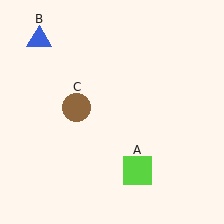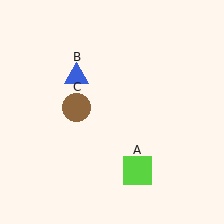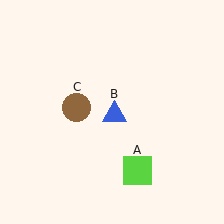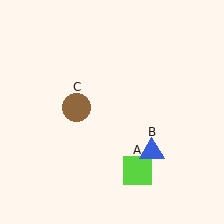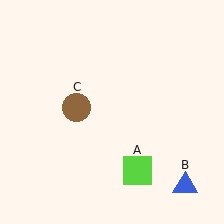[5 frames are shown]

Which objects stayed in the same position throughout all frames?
Lime square (object A) and brown circle (object C) remained stationary.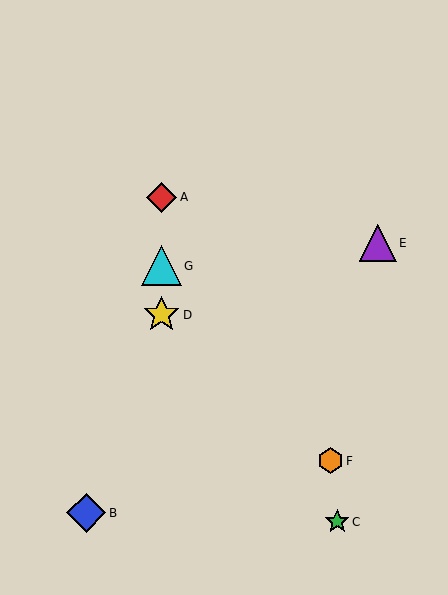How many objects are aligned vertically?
3 objects (A, D, G) are aligned vertically.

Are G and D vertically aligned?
Yes, both are at x≈162.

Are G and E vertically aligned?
No, G is at x≈162 and E is at x≈378.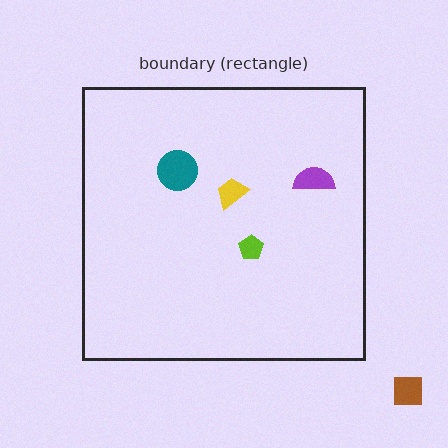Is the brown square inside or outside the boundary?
Outside.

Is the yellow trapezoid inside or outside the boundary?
Inside.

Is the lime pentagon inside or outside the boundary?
Inside.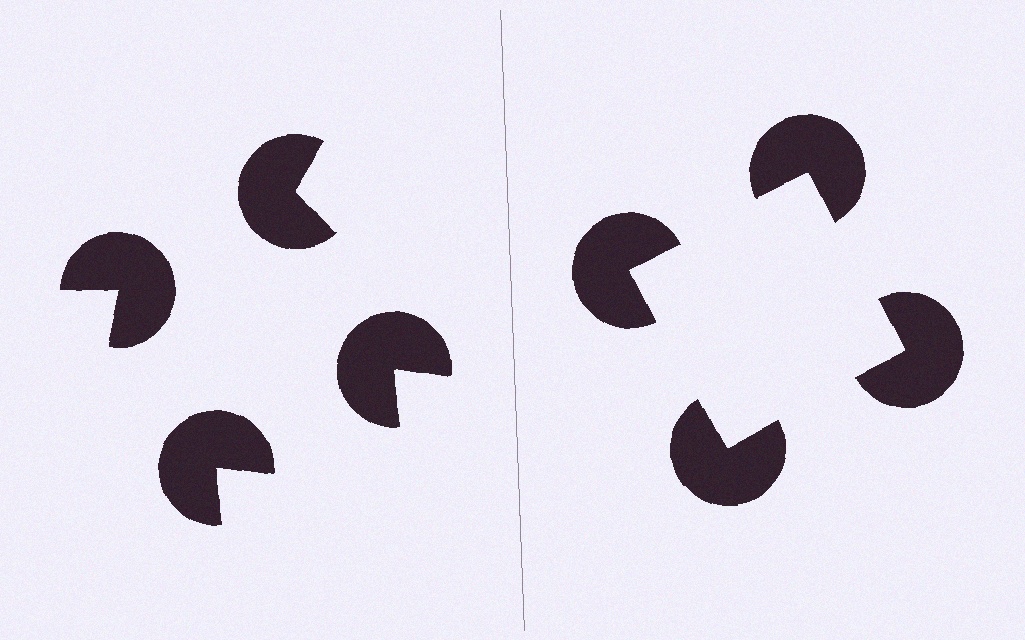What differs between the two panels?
The pac-man discs are positioned identically on both sides; only the wedge orientations differ. On the right they align to a square; on the left they are misaligned.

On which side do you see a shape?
An illusory square appears on the right side. On the left side the wedge cuts are rotated, so no coherent shape forms.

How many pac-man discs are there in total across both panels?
8 — 4 on each side.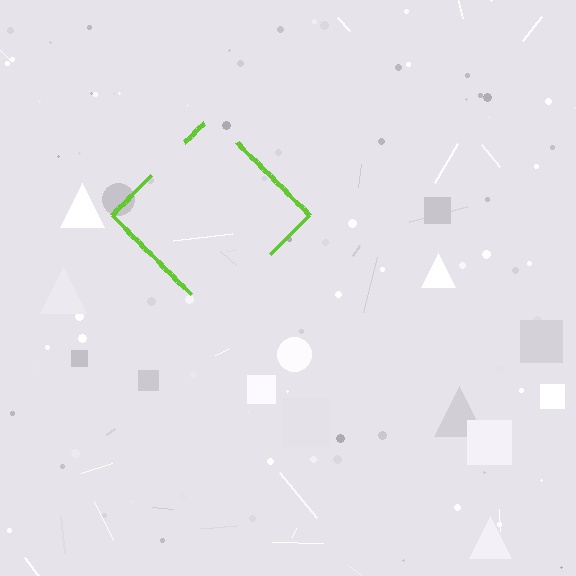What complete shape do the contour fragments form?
The contour fragments form a diamond.